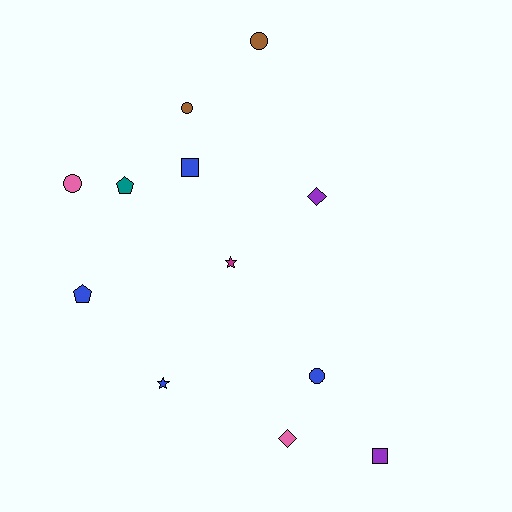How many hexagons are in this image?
There are no hexagons.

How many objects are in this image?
There are 12 objects.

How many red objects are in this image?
There are no red objects.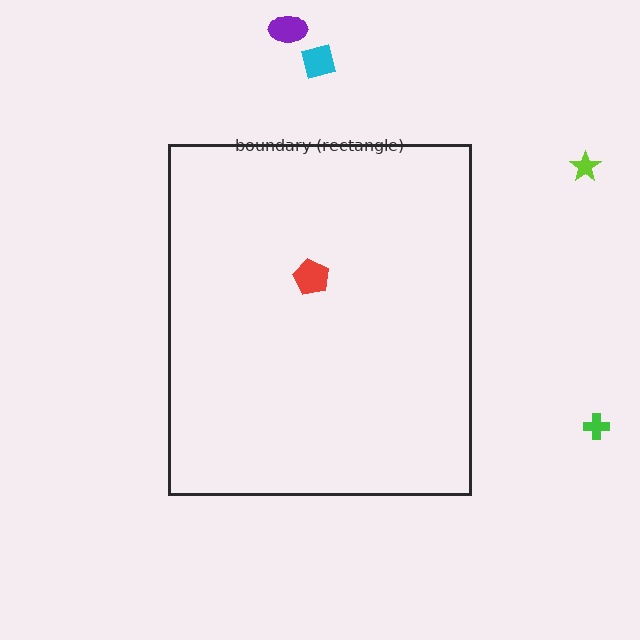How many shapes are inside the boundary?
1 inside, 4 outside.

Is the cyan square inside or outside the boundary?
Outside.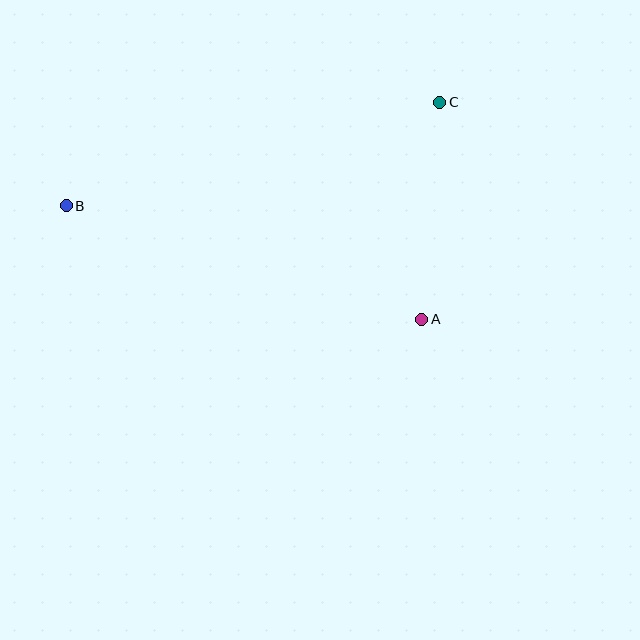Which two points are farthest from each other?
Points B and C are farthest from each other.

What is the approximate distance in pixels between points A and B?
The distance between A and B is approximately 373 pixels.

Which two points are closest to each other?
Points A and C are closest to each other.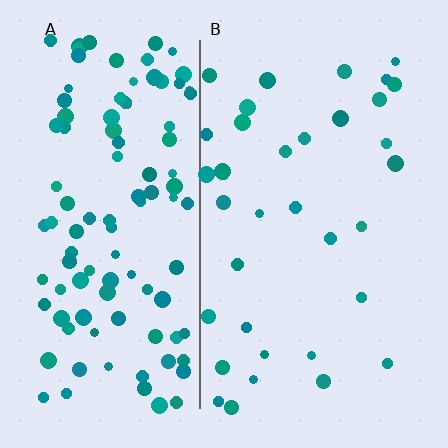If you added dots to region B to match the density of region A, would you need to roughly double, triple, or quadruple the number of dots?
Approximately triple.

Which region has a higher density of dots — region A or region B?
A (the left).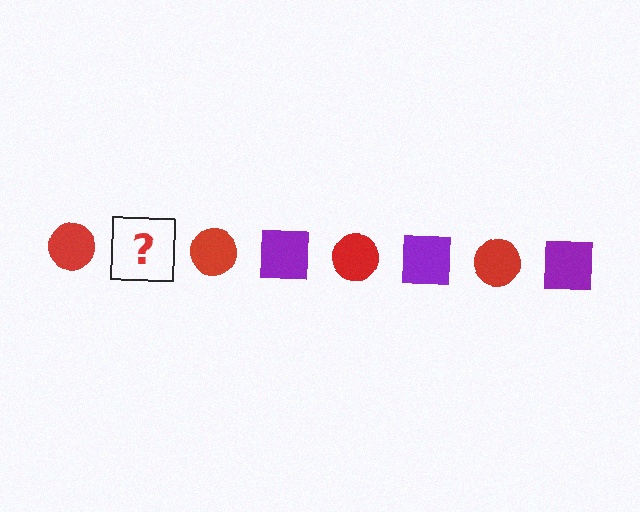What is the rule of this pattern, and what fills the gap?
The rule is that the pattern alternates between red circle and purple square. The gap should be filled with a purple square.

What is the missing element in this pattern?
The missing element is a purple square.